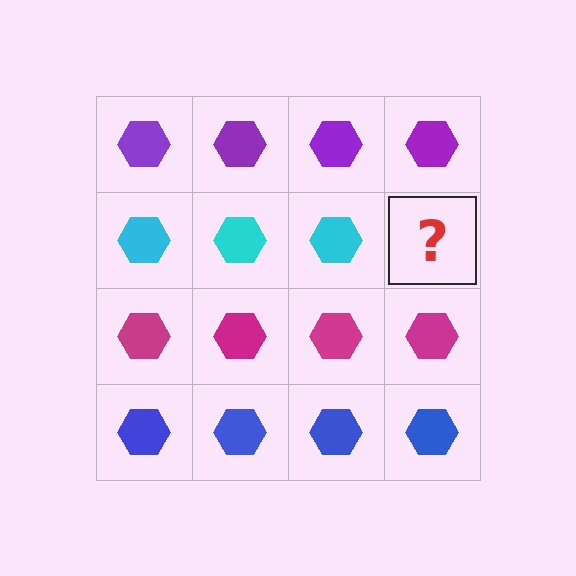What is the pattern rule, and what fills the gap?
The rule is that each row has a consistent color. The gap should be filled with a cyan hexagon.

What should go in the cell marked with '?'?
The missing cell should contain a cyan hexagon.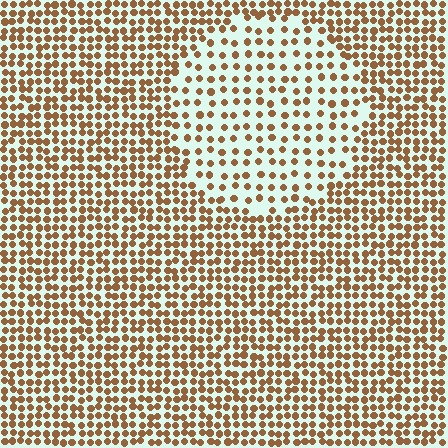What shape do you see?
I see a circle.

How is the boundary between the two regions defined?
The boundary is defined by a change in element density (approximately 2.0x ratio). All elements are the same color, size, and shape.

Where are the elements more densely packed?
The elements are more densely packed outside the circle boundary.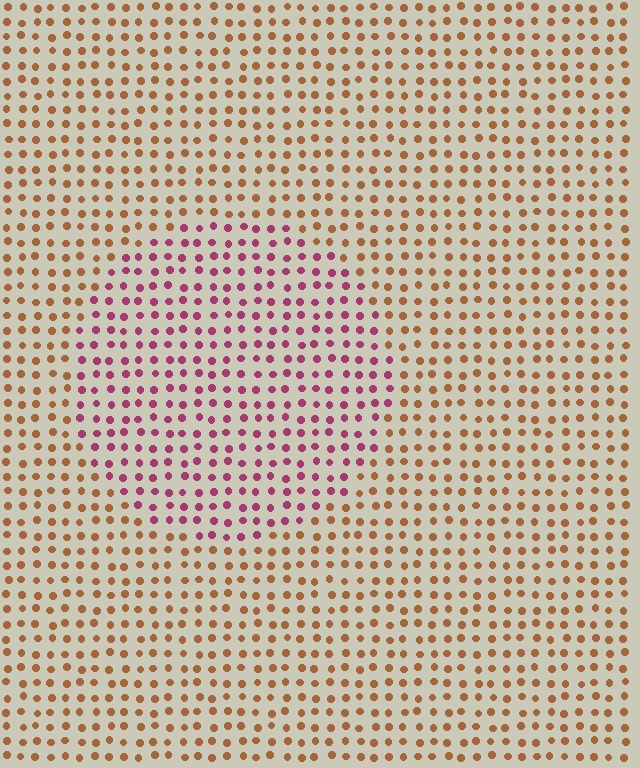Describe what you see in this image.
The image is filled with small brown elements in a uniform arrangement. A circle-shaped region is visible where the elements are tinted to a slightly different hue, forming a subtle color boundary.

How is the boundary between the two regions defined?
The boundary is defined purely by a slight shift in hue (about 56 degrees). Spacing, size, and orientation are identical on both sides.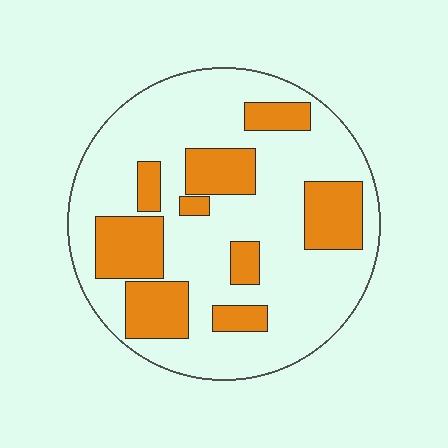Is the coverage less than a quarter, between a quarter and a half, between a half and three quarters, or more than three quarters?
Between a quarter and a half.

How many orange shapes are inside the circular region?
9.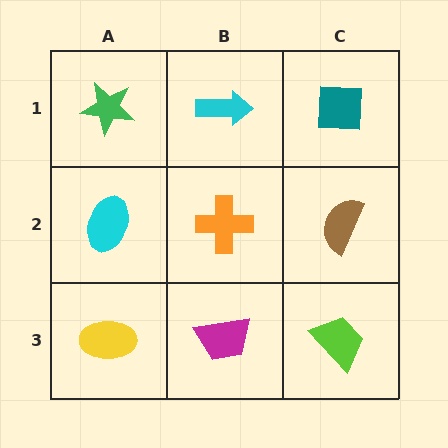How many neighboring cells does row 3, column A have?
2.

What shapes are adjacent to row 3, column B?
An orange cross (row 2, column B), a yellow ellipse (row 3, column A), a lime trapezoid (row 3, column C).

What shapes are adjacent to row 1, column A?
A cyan ellipse (row 2, column A), a cyan arrow (row 1, column B).